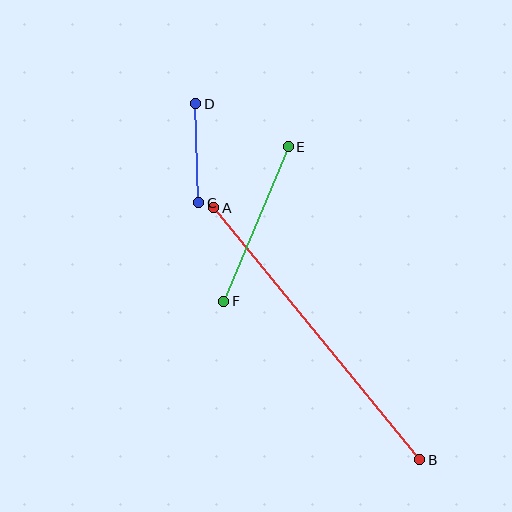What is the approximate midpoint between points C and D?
The midpoint is at approximately (197, 153) pixels.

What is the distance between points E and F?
The distance is approximately 168 pixels.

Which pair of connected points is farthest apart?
Points A and B are farthest apart.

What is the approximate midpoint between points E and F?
The midpoint is at approximately (256, 224) pixels.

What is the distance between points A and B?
The distance is approximately 325 pixels.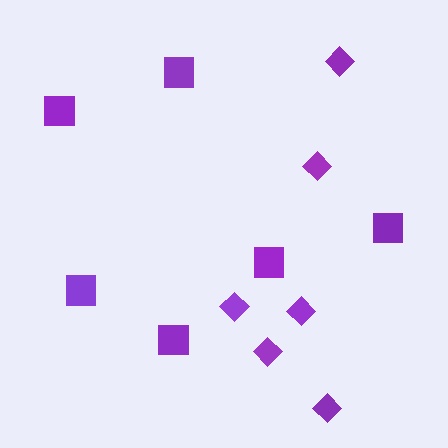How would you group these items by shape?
There are 2 groups: one group of diamonds (6) and one group of squares (6).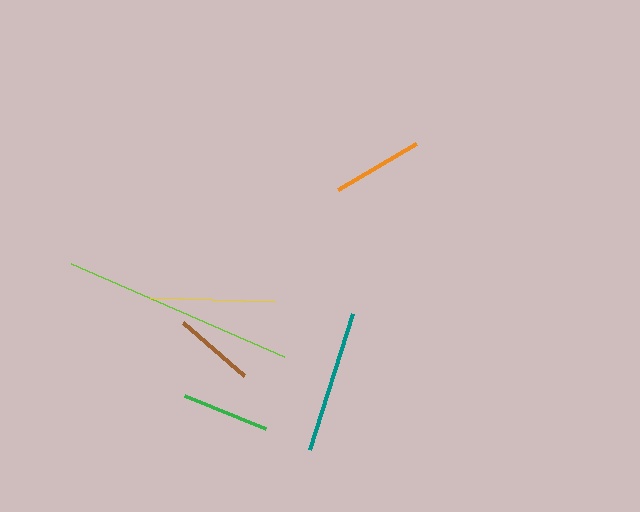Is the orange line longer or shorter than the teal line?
The teal line is longer than the orange line.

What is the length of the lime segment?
The lime segment is approximately 233 pixels long.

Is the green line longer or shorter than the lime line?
The lime line is longer than the green line.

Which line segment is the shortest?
The brown line is the shortest at approximately 81 pixels.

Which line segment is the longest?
The lime line is the longest at approximately 233 pixels.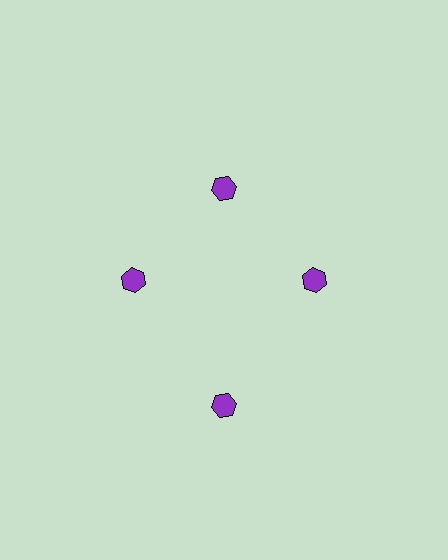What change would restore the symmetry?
The symmetry would be restored by moving it inward, back onto the ring so that all 4 hexagons sit at equal angles and equal distance from the center.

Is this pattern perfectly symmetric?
No. The 4 purple hexagons are arranged in a ring, but one element near the 6 o'clock position is pushed outward from the center, breaking the 4-fold rotational symmetry.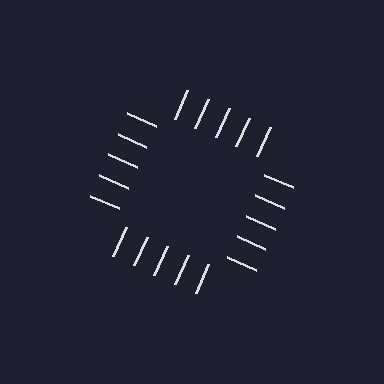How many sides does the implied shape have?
4 sides — the line-ends trace a square.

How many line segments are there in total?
20 — 5 along each of the 4 edges.